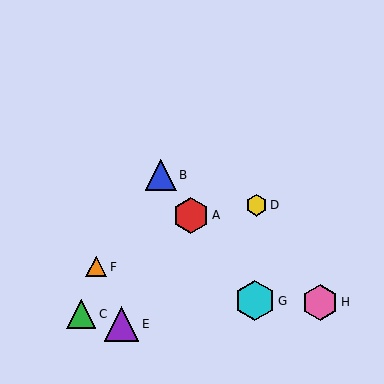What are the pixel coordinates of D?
Object D is at (256, 205).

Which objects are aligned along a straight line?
Objects A, B, G are aligned along a straight line.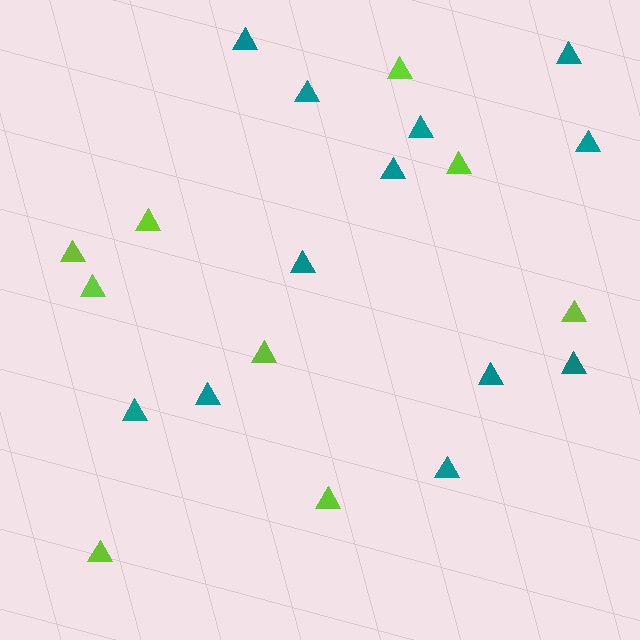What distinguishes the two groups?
There are 2 groups: one group of lime triangles (9) and one group of teal triangles (12).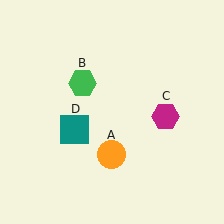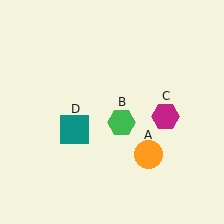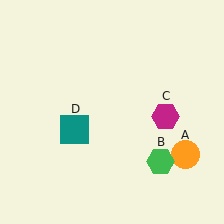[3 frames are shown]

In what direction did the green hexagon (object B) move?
The green hexagon (object B) moved down and to the right.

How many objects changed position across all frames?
2 objects changed position: orange circle (object A), green hexagon (object B).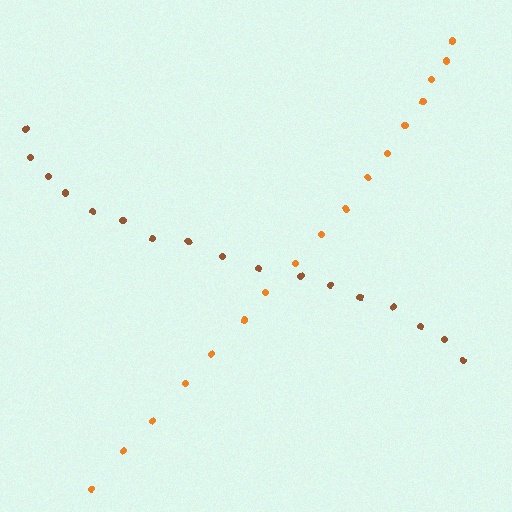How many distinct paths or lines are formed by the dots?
There are 2 distinct paths.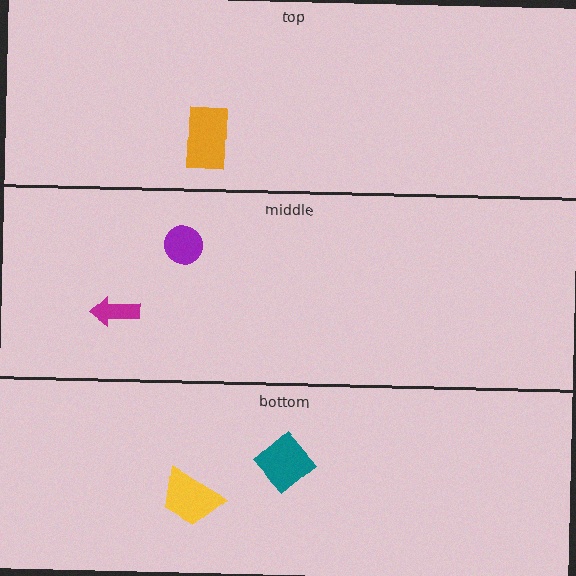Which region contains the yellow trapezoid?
The bottom region.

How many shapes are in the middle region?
2.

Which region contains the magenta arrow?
The middle region.